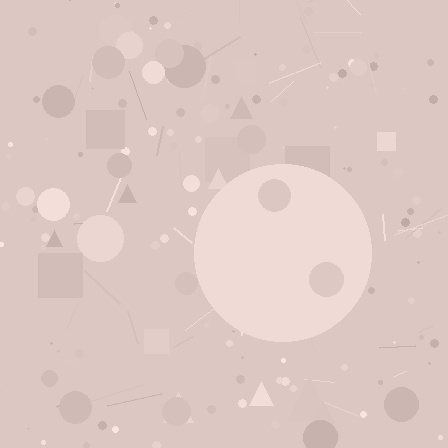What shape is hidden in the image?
A circle is hidden in the image.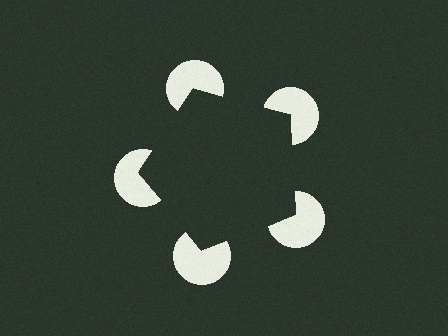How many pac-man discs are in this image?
There are 5 — one at each vertex of the illusory pentagon.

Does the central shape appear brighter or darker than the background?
It typically appears slightly darker than the background, even though no actual brightness change is drawn.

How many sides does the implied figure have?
5 sides.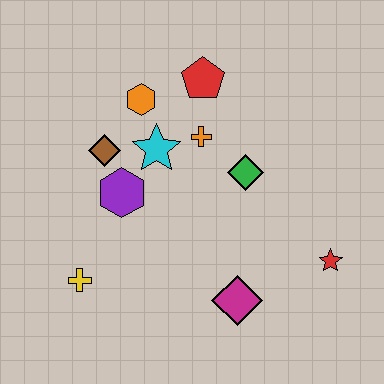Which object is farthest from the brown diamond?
The red star is farthest from the brown diamond.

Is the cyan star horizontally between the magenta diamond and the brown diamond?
Yes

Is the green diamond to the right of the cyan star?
Yes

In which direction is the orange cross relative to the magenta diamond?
The orange cross is above the magenta diamond.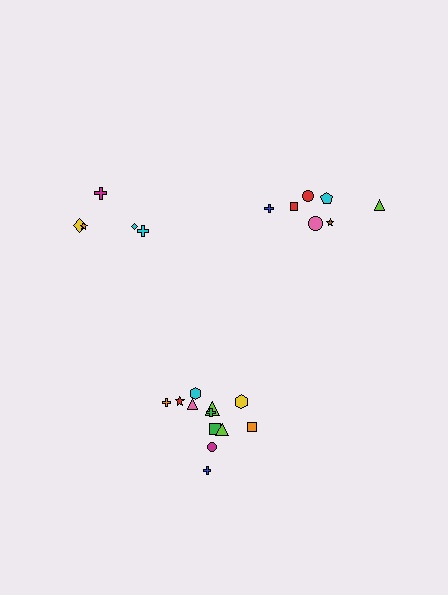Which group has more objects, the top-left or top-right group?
The top-right group.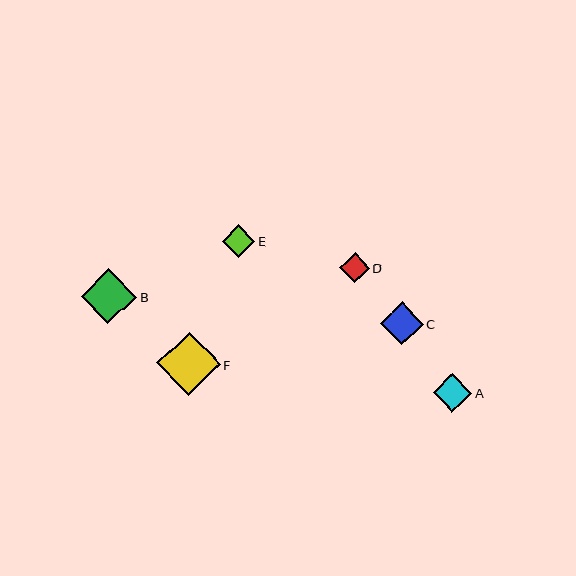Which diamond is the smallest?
Diamond D is the smallest with a size of approximately 29 pixels.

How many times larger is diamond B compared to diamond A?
Diamond B is approximately 1.4 times the size of diamond A.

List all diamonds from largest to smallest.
From largest to smallest: F, B, C, A, E, D.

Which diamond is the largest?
Diamond F is the largest with a size of approximately 63 pixels.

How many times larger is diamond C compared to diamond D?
Diamond C is approximately 1.5 times the size of diamond D.